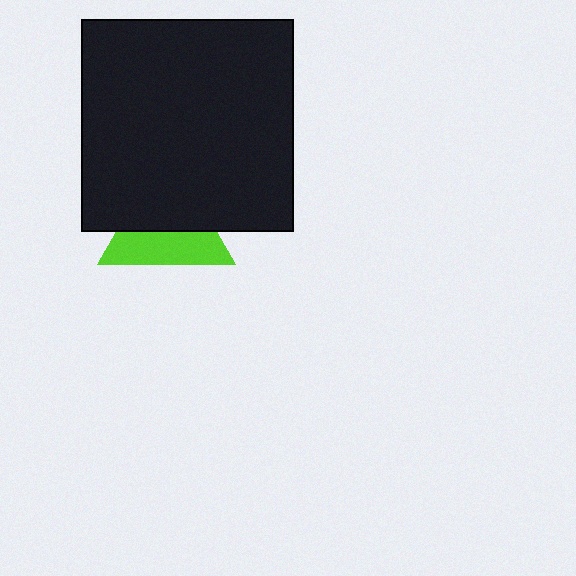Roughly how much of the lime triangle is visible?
About half of it is visible (roughly 48%).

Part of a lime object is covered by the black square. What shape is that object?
It is a triangle.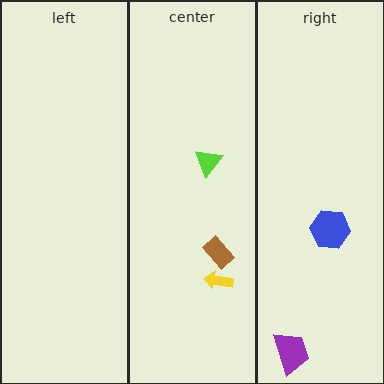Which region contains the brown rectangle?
The center region.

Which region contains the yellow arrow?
The center region.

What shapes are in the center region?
The lime triangle, the yellow arrow, the brown rectangle.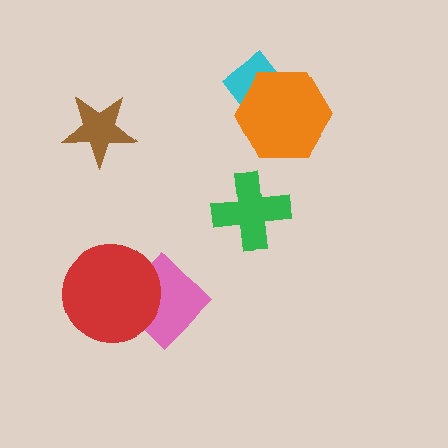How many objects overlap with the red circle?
1 object overlaps with the red circle.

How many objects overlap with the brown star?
0 objects overlap with the brown star.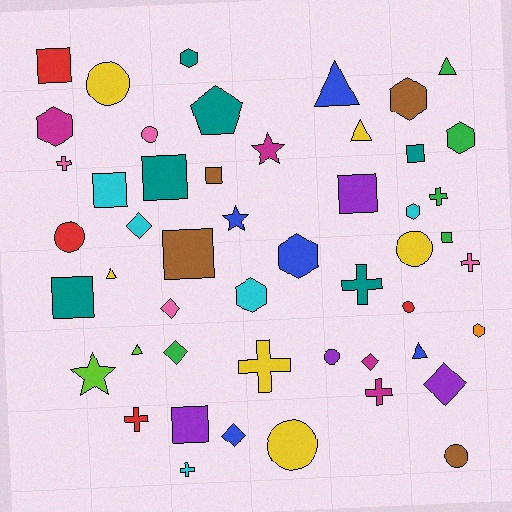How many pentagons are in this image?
There is 1 pentagon.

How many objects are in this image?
There are 50 objects.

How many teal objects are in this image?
There are 6 teal objects.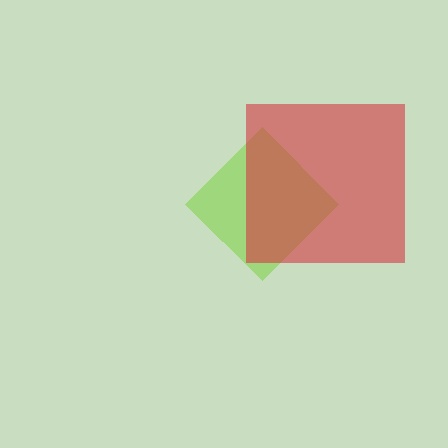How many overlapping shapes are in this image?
There are 2 overlapping shapes in the image.